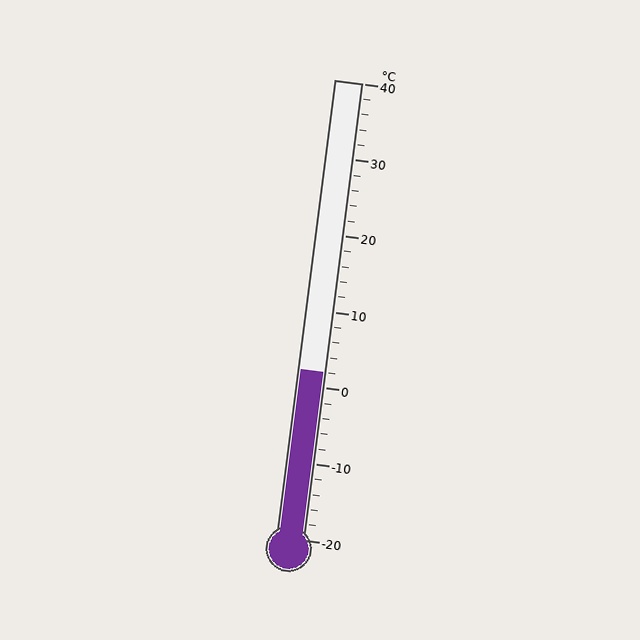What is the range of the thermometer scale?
The thermometer scale ranges from -20°C to 40°C.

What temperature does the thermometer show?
The thermometer shows approximately 2°C.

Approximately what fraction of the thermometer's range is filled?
The thermometer is filled to approximately 35% of its range.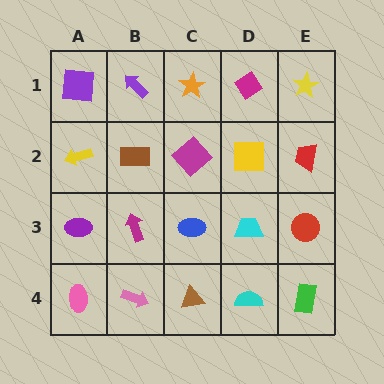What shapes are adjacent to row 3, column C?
A magenta diamond (row 2, column C), a brown triangle (row 4, column C), a magenta arrow (row 3, column B), a cyan trapezoid (row 3, column D).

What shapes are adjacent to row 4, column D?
A cyan trapezoid (row 3, column D), a brown triangle (row 4, column C), a green rectangle (row 4, column E).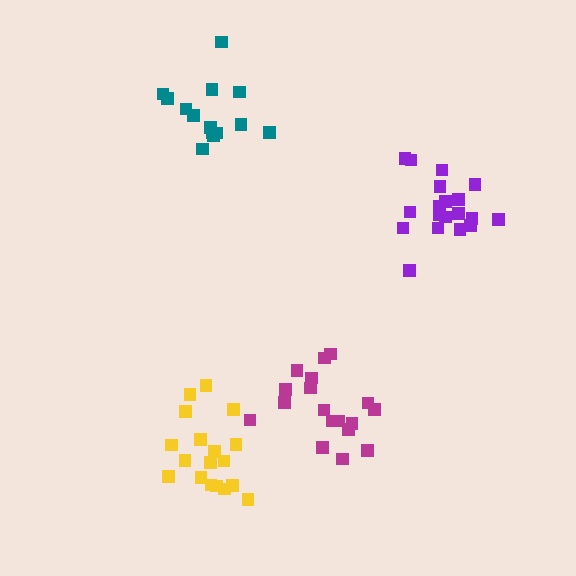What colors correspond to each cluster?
The clusters are colored: teal, yellow, purple, magenta.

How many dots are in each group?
Group 1: 14 dots, Group 2: 18 dots, Group 3: 19 dots, Group 4: 18 dots (69 total).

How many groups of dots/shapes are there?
There are 4 groups.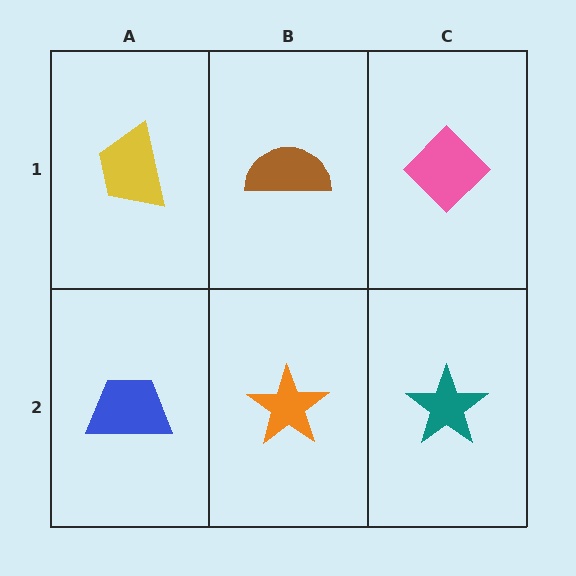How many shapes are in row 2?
3 shapes.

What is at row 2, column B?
An orange star.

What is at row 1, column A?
A yellow trapezoid.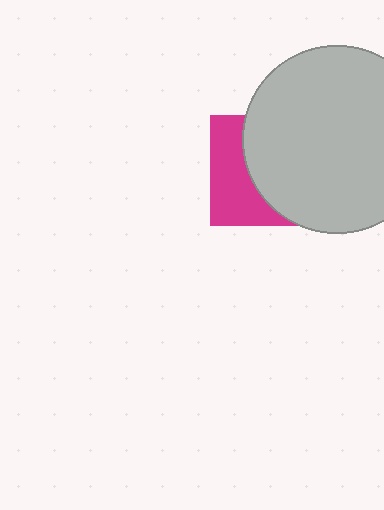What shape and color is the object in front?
The object in front is a light gray circle.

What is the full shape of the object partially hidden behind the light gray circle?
The partially hidden object is a magenta square.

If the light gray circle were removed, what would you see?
You would see the complete magenta square.